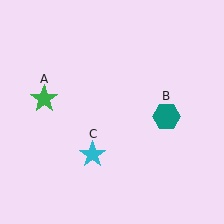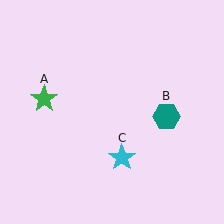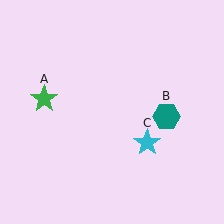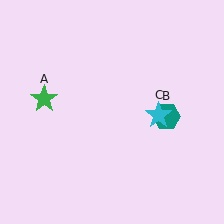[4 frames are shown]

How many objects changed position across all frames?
1 object changed position: cyan star (object C).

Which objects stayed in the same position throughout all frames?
Green star (object A) and teal hexagon (object B) remained stationary.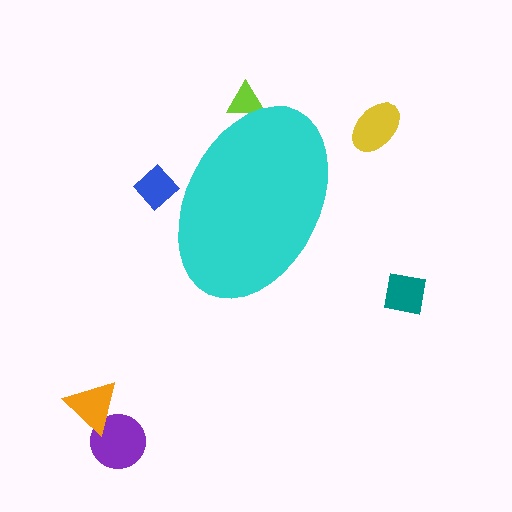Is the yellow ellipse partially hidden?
No, the yellow ellipse is fully visible.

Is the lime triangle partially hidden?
Yes, the lime triangle is partially hidden behind the cyan ellipse.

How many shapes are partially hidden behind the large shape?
2 shapes are partially hidden.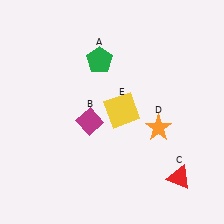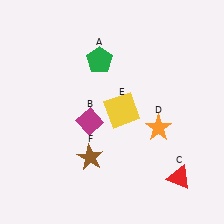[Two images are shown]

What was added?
A brown star (F) was added in Image 2.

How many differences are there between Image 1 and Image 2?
There is 1 difference between the two images.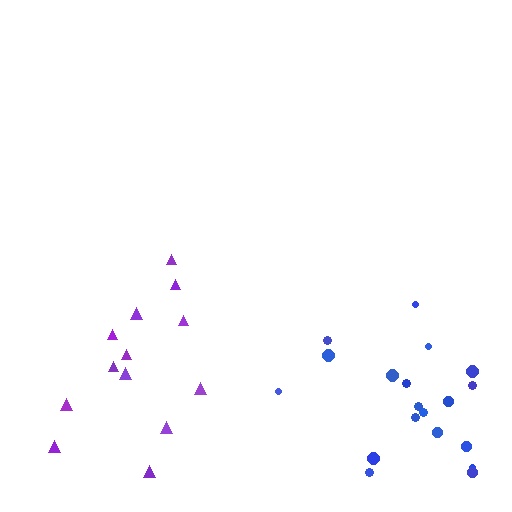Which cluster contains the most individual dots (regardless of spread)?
Blue (19).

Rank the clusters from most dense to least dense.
blue, purple.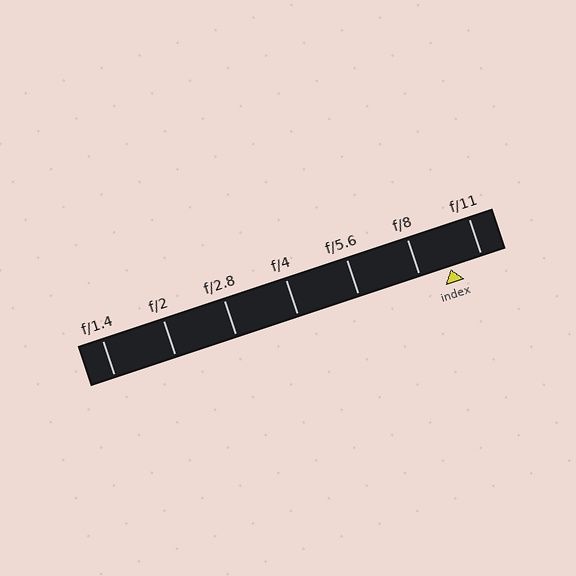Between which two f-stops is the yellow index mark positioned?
The index mark is between f/8 and f/11.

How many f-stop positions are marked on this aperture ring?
There are 7 f-stop positions marked.